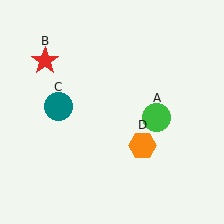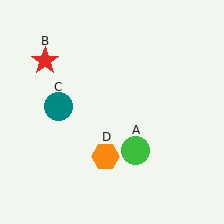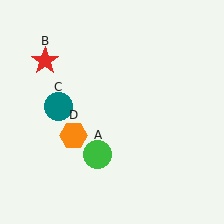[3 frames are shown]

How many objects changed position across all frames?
2 objects changed position: green circle (object A), orange hexagon (object D).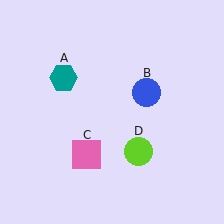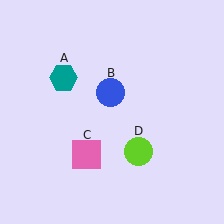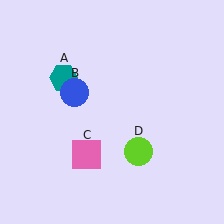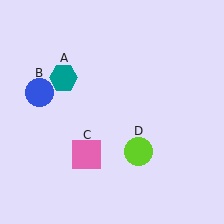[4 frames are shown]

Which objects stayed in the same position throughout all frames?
Teal hexagon (object A) and pink square (object C) and lime circle (object D) remained stationary.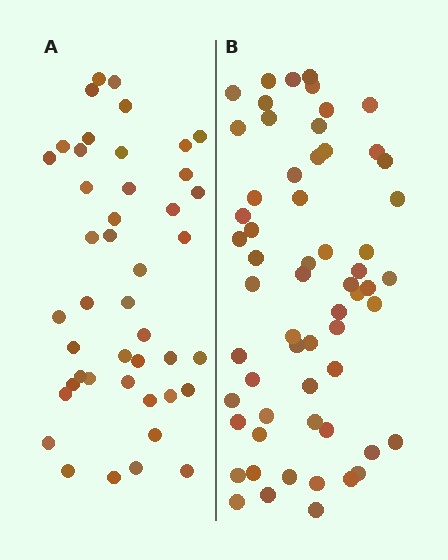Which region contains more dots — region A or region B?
Region B (the right region) has more dots.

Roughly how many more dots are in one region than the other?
Region B has approximately 15 more dots than region A.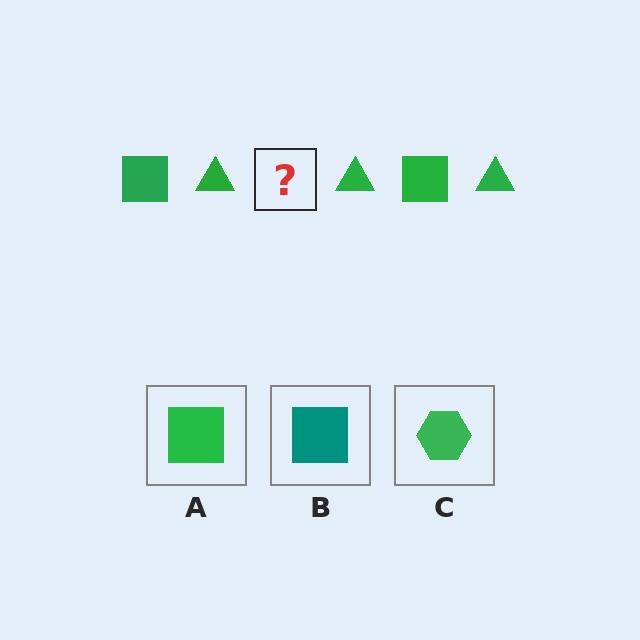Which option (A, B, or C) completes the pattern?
A.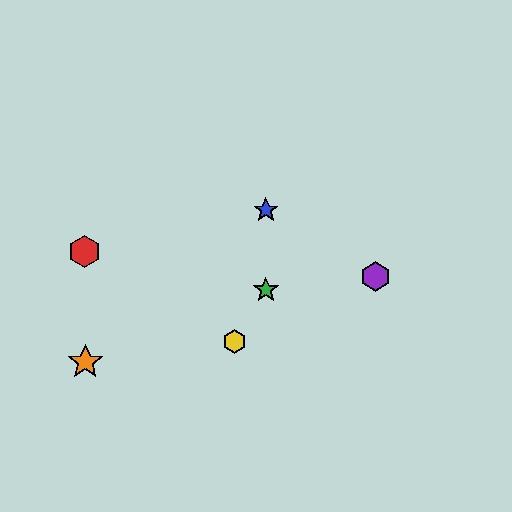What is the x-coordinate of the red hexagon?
The red hexagon is at x≈84.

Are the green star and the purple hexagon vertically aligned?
No, the green star is at x≈266 and the purple hexagon is at x≈376.